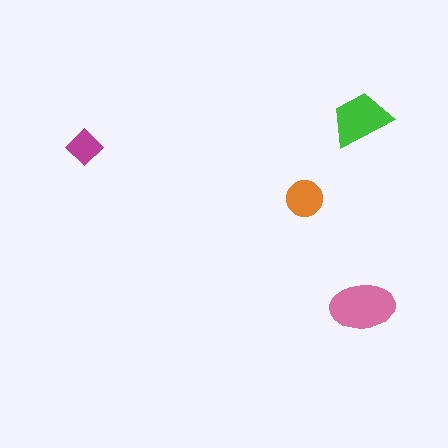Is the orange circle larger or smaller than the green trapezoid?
Smaller.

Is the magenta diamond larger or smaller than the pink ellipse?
Smaller.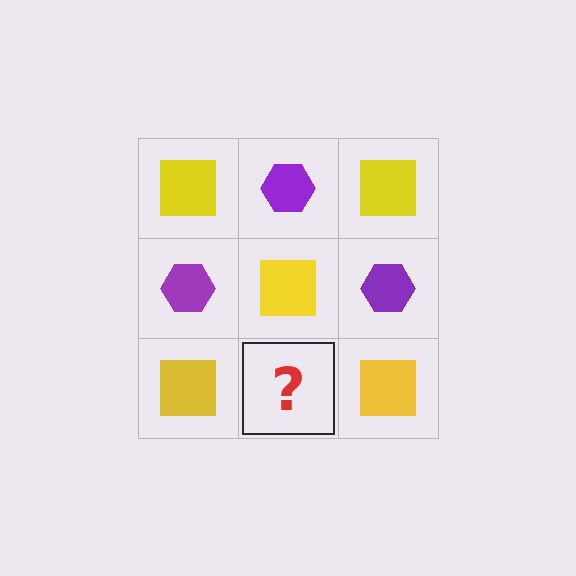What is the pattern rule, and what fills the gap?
The rule is that it alternates yellow square and purple hexagon in a checkerboard pattern. The gap should be filled with a purple hexagon.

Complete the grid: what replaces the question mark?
The question mark should be replaced with a purple hexagon.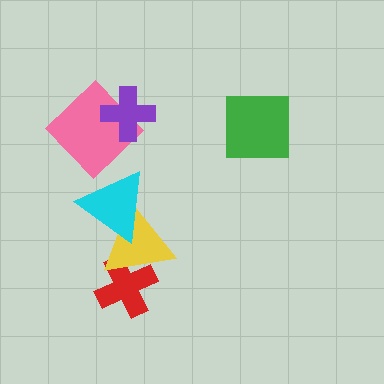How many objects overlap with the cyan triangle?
2 objects overlap with the cyan triangle.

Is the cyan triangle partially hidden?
No, no other shape covers it.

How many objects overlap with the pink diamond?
2 objects overlap with the pink diamond.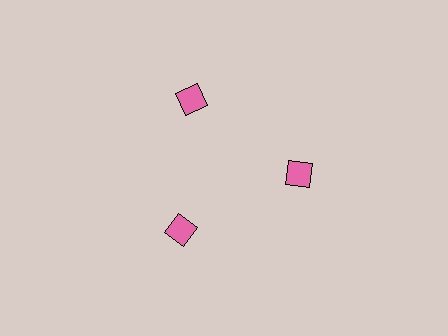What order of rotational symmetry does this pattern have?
This pattern has 3-fold rotational symmetry.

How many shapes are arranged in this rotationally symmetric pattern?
There are 3 shapes, arranged in 3 groups of 1.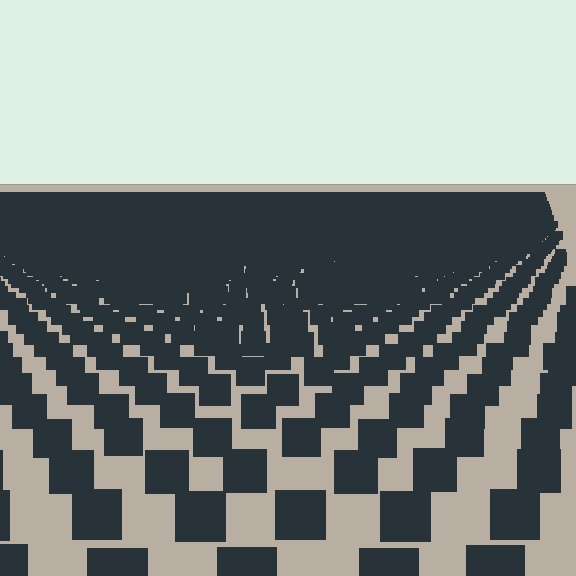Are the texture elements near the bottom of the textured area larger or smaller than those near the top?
Larger. Near the bottom, elements are closer to the viewer and appear at a bigger on-screen size.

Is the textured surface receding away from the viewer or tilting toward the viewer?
The surface is receding away from the viewer. Texture elements get smaller and denser toward the top.